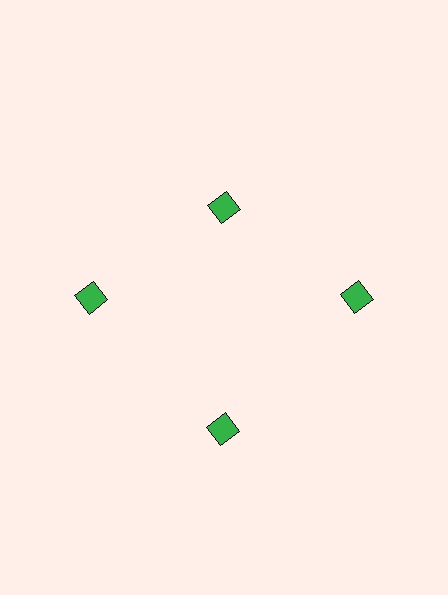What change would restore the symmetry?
The symmetry would be restored by moving it outward, back onto the ring so that all 4 diamonds sit at equal angles and equal distance from the center.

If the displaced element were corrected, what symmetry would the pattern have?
It would have 4-fold rotational symmetry — the pattern would map onto itself every 90 degrees.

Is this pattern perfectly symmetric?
No. The 4 green diamonds are arranged in a ring, but one element near the 12 o'clock position is pulled inward toward the center, breaking the 4-fold rotational symmetry.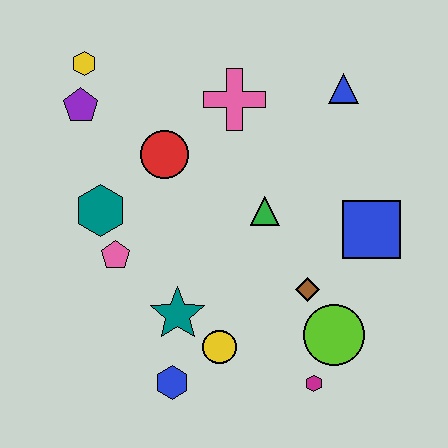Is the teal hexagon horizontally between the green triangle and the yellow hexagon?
Yes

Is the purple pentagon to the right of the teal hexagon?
No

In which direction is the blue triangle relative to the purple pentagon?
The blue triangle is to the right of the purple pentagon.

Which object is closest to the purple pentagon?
The yellow hexagon is closest to the purple pentagon.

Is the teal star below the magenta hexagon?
No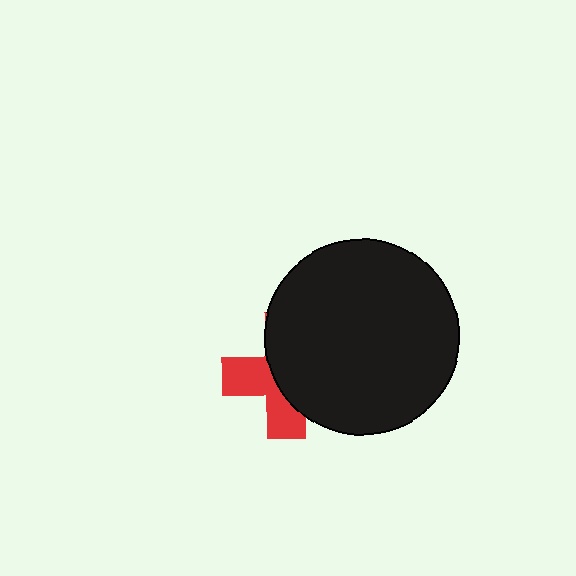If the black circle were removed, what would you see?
You would see the complete red cross.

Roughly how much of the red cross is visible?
A small part of it is visible (roughly 41%).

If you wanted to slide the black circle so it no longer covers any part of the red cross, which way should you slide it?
Slide it right — that is the most direct way to separate the two shapes.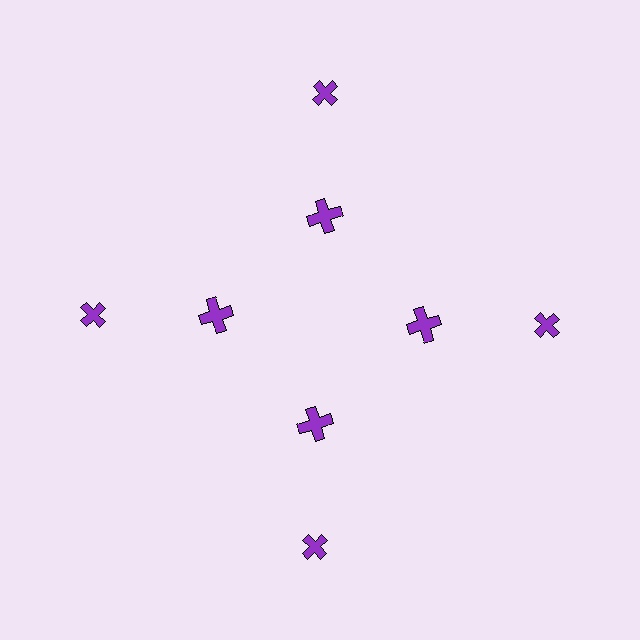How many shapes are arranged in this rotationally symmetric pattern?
There are 8 shapes, arranged in 4 groups of 2.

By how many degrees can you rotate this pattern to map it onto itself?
The pattern maps onto itself every 90 degrees of rotation.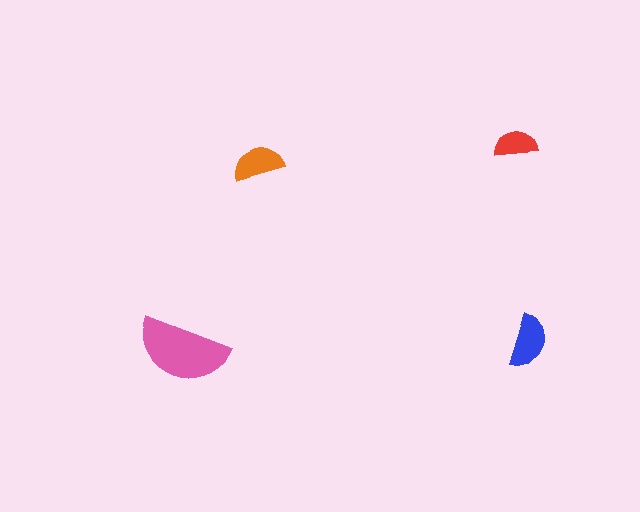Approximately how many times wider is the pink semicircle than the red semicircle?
About 2 times wider.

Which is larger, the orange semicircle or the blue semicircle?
The blue one.